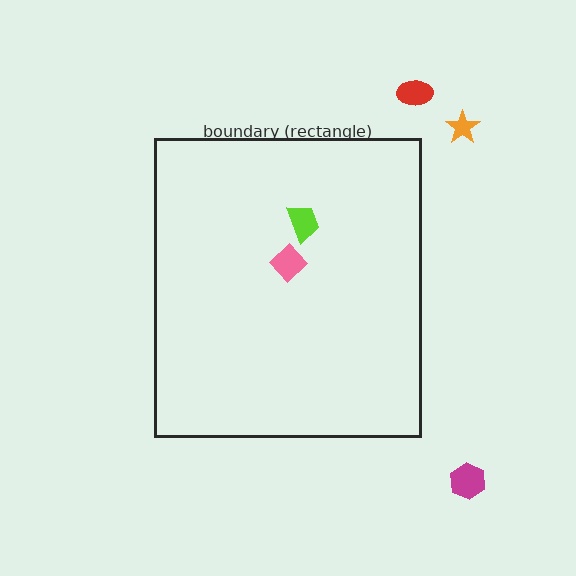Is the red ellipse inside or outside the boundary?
Outside.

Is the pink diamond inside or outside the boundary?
Inside.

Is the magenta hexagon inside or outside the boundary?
Outside.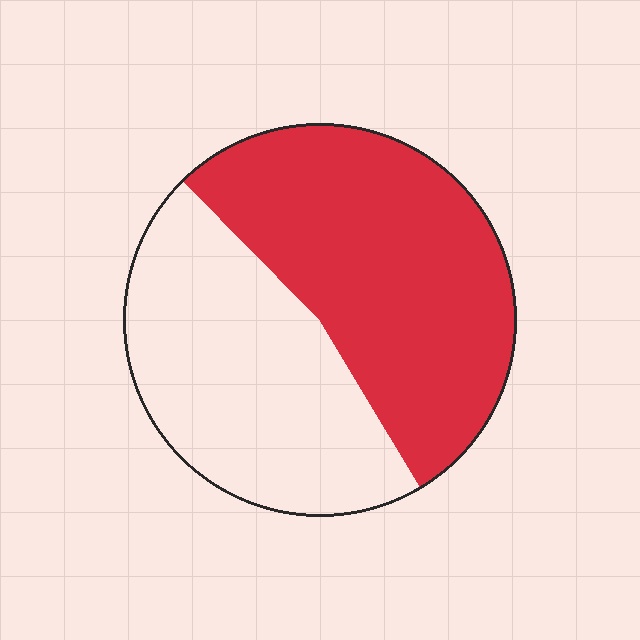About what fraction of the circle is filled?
About one half (1/2).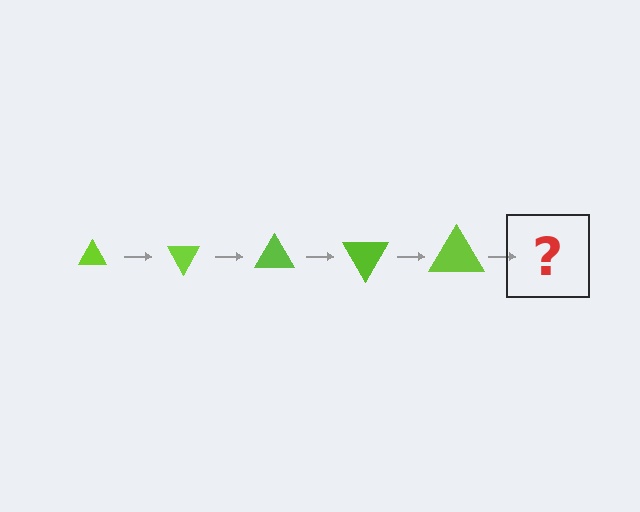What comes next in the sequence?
The next element should be a triangle, larger than the previous one and rotated 300 degrees from the start.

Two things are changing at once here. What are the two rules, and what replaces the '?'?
The two rules are that the triangle grows larger each step and it rotates 60 degrees each step. The '?' should be a triangle, larger than the previous one and rotated 300 degrees from the start.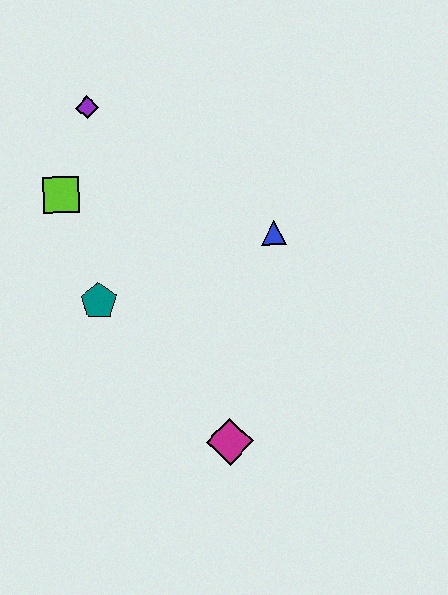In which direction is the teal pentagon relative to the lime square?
The teal pentagon is below the lime square.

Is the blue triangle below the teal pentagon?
No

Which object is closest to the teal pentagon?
The lime square is closest to the teal pentagon.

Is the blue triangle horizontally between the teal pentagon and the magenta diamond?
No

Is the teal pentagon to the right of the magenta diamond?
No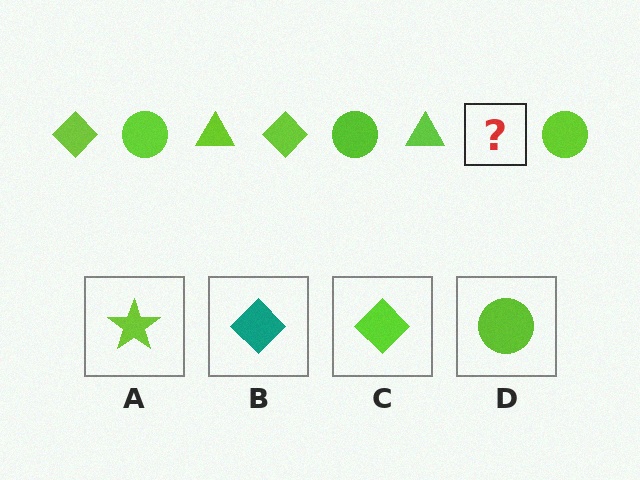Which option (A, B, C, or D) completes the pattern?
C.